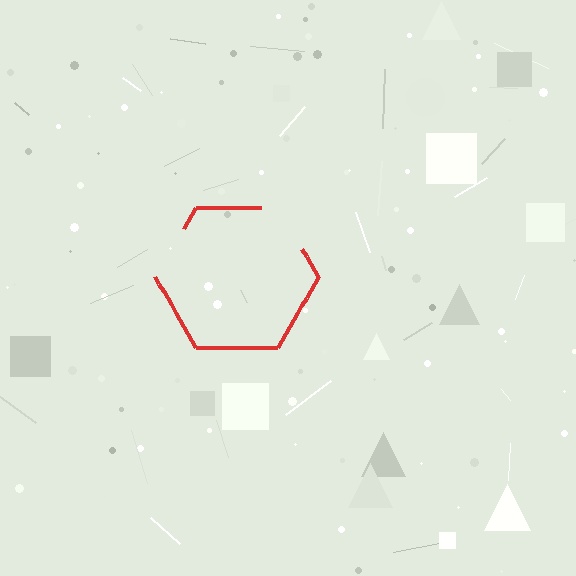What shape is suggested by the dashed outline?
The dashed outline suggests a hexagon.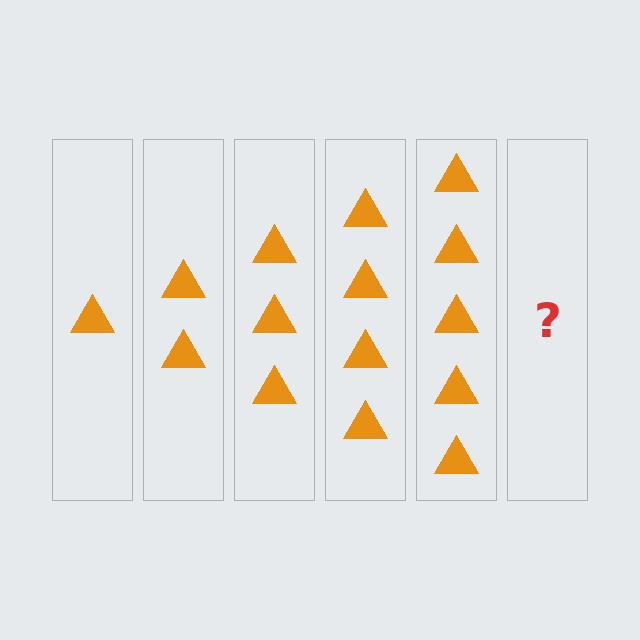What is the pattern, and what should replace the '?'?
The pattern is that each step adds one more triangle. The '?' should be 6 triangles.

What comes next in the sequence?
The next element should be 6 triangles.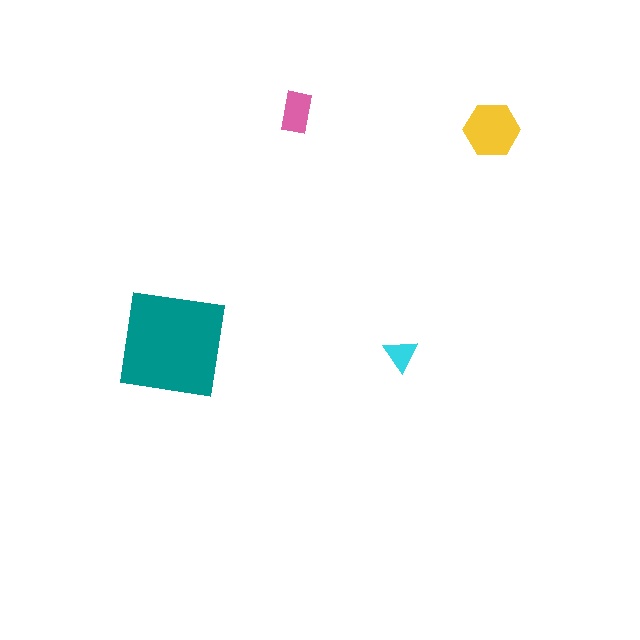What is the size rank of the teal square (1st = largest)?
1st.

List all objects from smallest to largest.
The cyan triangle, the pink rectangle, the yellow hexagon, the teal square.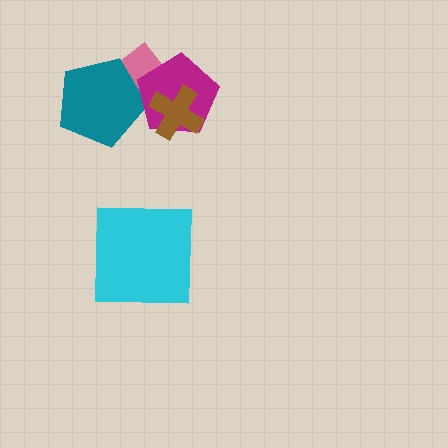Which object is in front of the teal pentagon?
The magenta pentagon is in front of the teal pentagon.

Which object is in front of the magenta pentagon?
The brown cross is in front of the magenta pentagon.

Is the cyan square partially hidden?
No, no other shape covers it.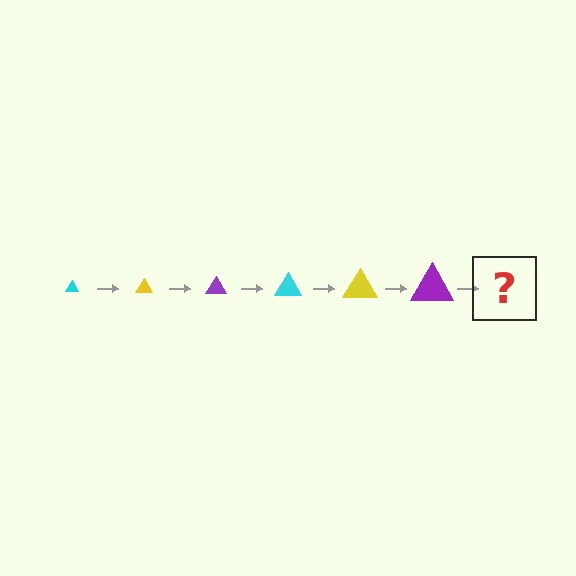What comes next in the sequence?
The next element should be a cyan triangle, larger than the previous one.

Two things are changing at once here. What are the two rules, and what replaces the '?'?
The two rules are that the triangle grows larger each step and the color cycles through cyan, yellow, and purple. The '?' should be a cyan triangle, larger than the previous one.